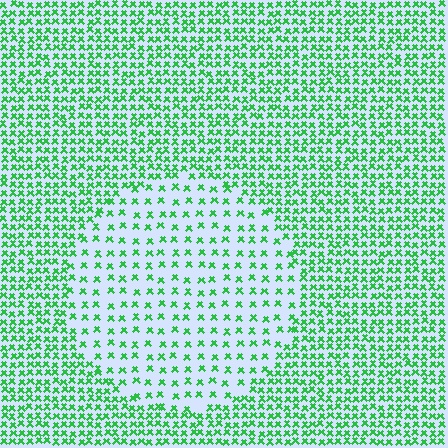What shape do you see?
I see a circle.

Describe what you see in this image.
The image contains small green elements arranged at two different densities. A circle-shaped region is visible where the elements are less densely packed than the surrounding area.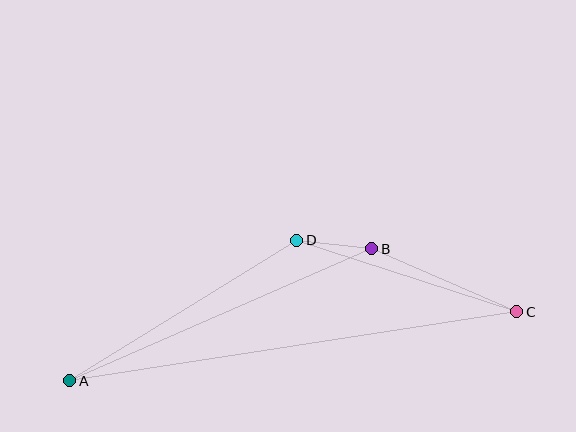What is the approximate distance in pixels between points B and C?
The distance between B and C is approximately 158 pixels.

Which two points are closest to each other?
Points B and D are closest to each other.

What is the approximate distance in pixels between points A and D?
The distance between A and D is approximately 267 pixels.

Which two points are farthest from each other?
Points A and C are farthest from each other.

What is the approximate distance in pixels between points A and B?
The distance between A and B is approximately 330 pixels.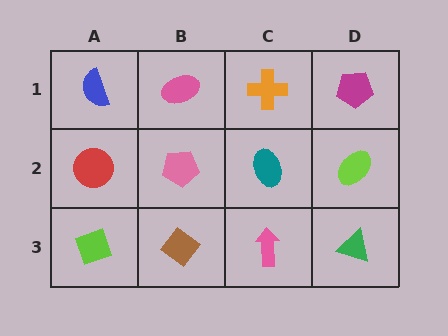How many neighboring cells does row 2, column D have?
3.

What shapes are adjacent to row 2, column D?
A magenta pentagon (row 1, column D), a green triangle (row 3, column D), a teal ellipse (row 2, column C).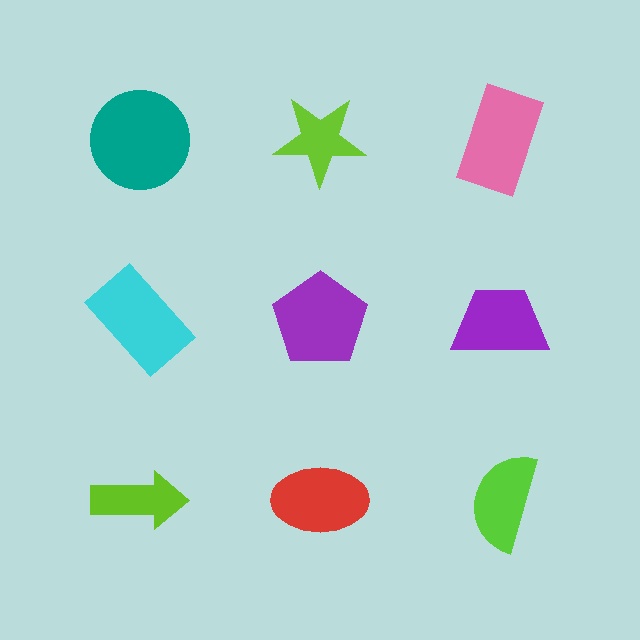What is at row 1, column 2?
A lime star.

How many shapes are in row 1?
3 shapes.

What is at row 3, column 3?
A lime semicircle.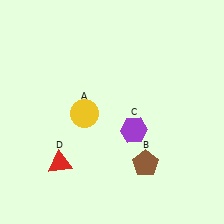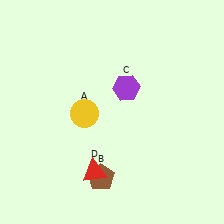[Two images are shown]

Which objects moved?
The objects that moved are: the brown pentagon (B), the purple hexagon (C), the red triangle (D).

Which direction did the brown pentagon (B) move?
The brown pentagon (B) moved left.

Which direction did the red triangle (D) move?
The red triangle (D) moved right.